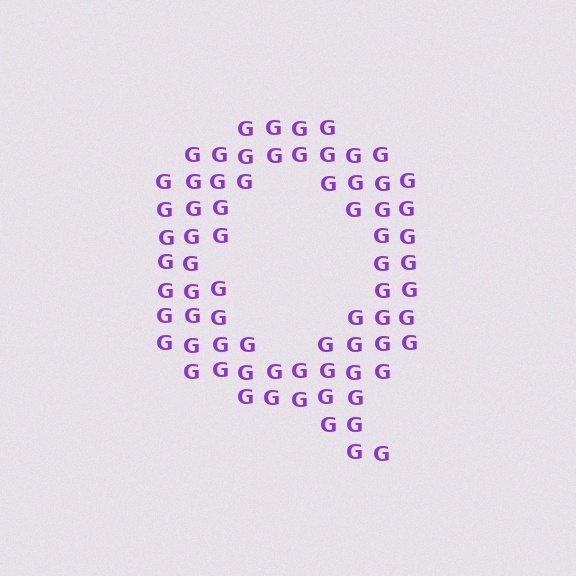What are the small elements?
The small elements are letter G's.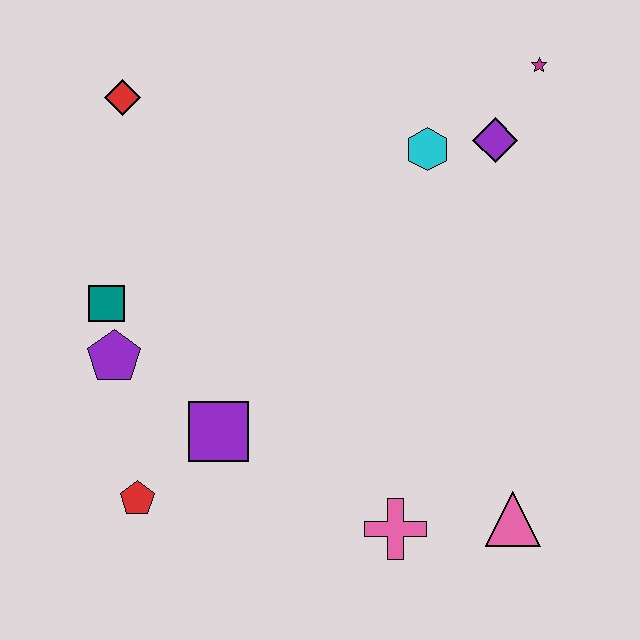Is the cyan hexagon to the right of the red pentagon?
Yes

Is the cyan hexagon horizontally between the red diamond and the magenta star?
Yes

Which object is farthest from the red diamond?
The pink triangle is farthest from the red diamond.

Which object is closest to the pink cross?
The pink triangle is closest to the pink cross.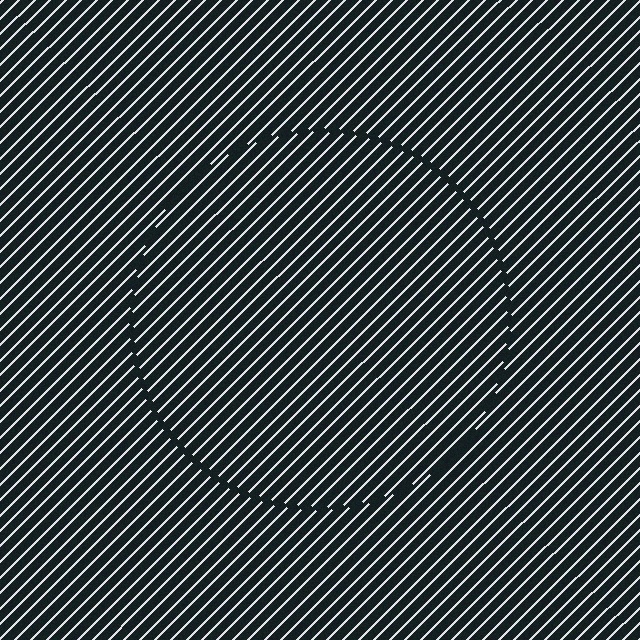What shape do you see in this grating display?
An illusory circle. The interior of the shape contains the same grating, shifted by half a period — the contour is defined by the phase discontinuity where line-ends from the inner and outer gratings abut.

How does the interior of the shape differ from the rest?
The interior of the shape contains the same grating, shifted by half a period — the contour is defined by the phase discontinuity where line-ends from the inner and outer gratings abut.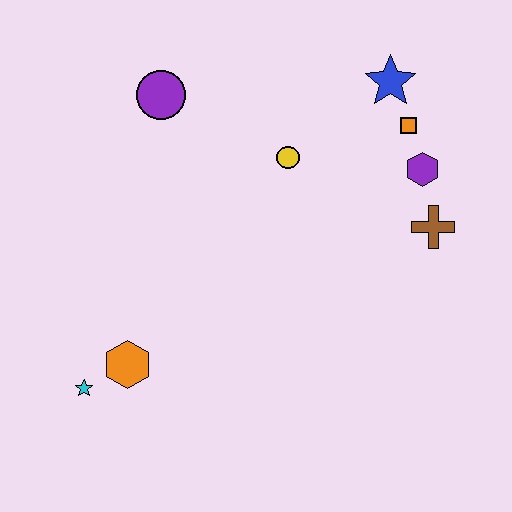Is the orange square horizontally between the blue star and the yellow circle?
No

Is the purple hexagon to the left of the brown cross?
Yes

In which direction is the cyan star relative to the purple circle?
The cyan star is below the purple circle.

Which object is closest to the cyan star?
The orange hexagon is closest to the cyan star.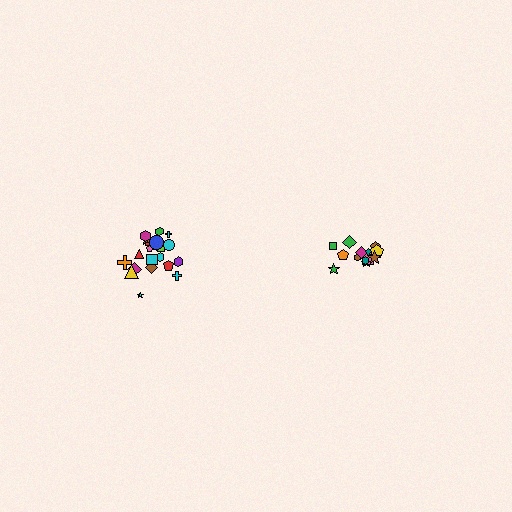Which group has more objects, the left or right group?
The left group.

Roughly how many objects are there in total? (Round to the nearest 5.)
Roughly 35 objects in total.